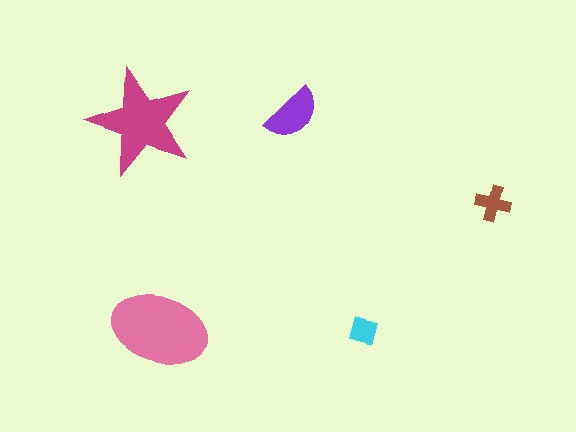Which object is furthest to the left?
The magenta star is leftmost.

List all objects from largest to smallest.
The pink ellipse, the magenta star, the purple semicircle, the brown cross, the cyan diamond.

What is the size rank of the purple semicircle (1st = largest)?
3rd.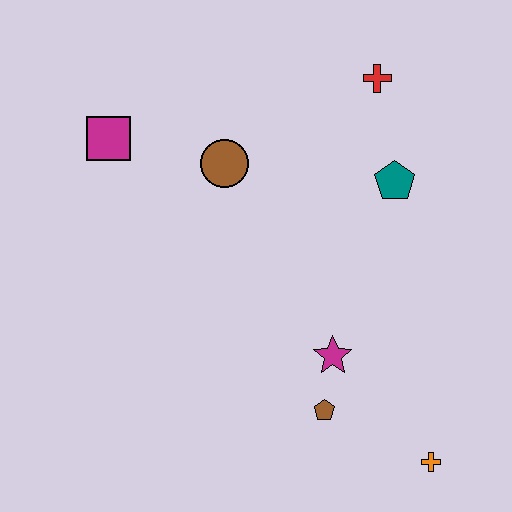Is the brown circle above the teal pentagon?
Yes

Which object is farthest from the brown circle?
The orange cross is farthest from the brown circle.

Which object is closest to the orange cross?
The brown pentagon is closest to the orange cross.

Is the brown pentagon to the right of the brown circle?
Yes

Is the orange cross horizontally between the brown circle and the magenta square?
No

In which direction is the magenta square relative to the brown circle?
The magenta square is to the left of the brown circle.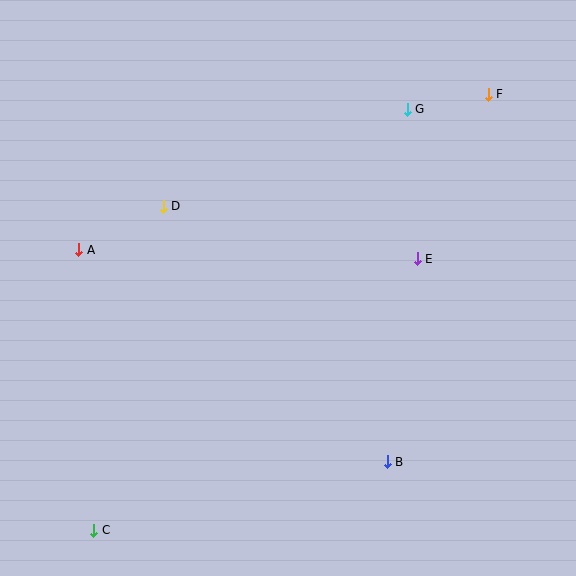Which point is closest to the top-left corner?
Point A is closest to the top-left corner.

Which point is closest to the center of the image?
Point E at (417, 259) is closest to the center.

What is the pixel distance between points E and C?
The distance between E and C is 423 pixels.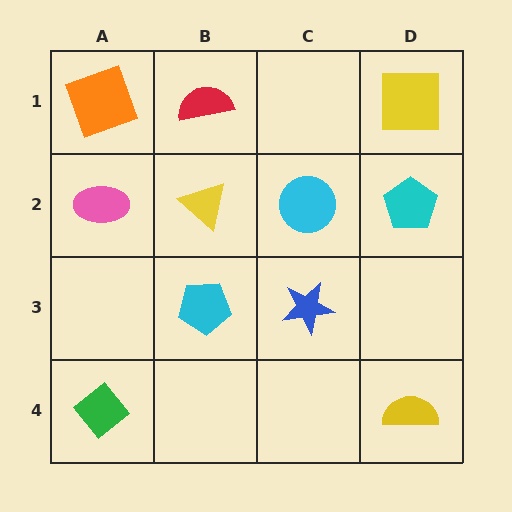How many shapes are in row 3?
2 shapes.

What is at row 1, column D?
A yellow square.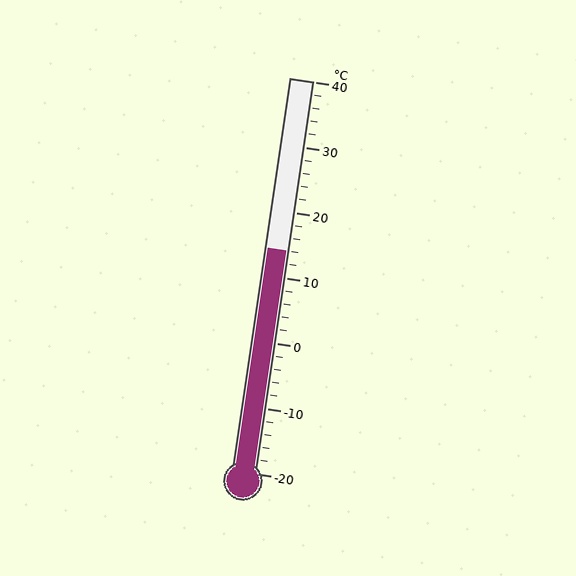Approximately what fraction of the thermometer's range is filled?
The thermometer is filled to approximately 55% of its range.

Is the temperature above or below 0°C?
The temperature is above 0°C.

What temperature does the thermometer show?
The thermometer shows approximately 14°C.